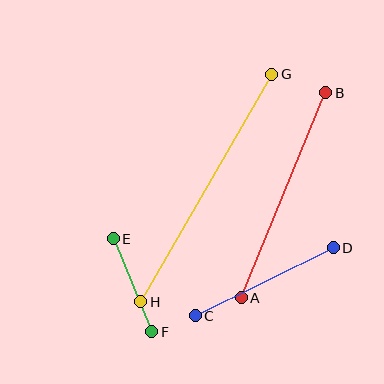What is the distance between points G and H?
The distance is approximately 263 pixels.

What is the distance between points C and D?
The distance is approximately 154 pixels.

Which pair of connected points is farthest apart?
Points G and H are farthest apart.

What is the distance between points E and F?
The distance is approximately 101 pixels.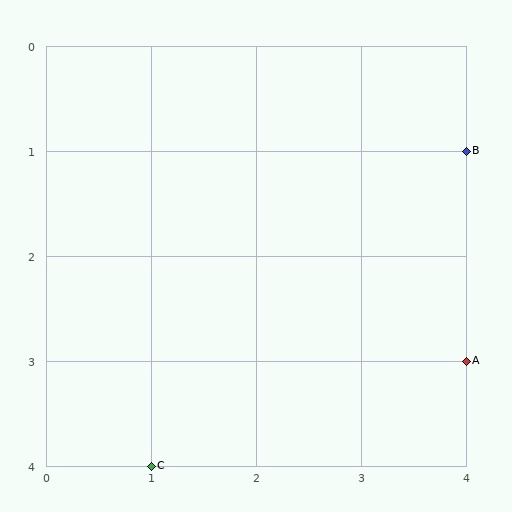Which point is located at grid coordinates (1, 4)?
Point C is at (1, 4).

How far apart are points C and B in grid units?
Points C and B are 3 columns and 3 rows apart (about 4.2 grid units diagonally).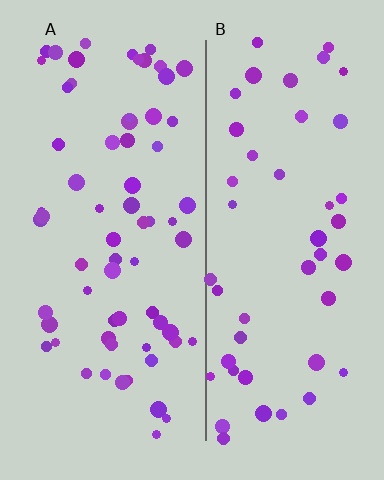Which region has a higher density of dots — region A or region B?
A (the left).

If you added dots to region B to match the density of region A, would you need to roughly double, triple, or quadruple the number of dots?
Approximately double.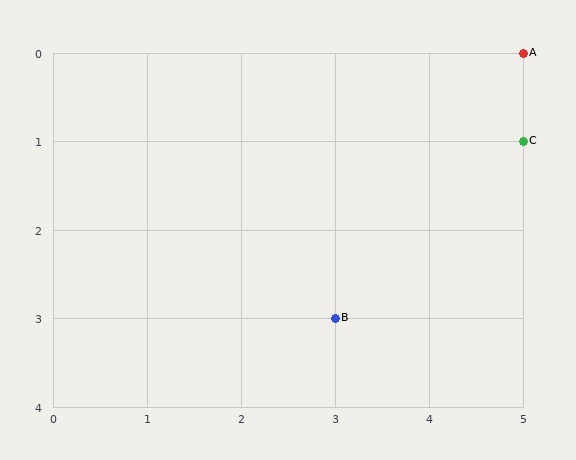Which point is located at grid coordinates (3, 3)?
Point B is at (3, 3).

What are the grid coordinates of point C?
Point C is at grid coordinates (5, 1).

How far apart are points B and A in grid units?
Points B and A are 2 columns and 3 rows apart (about 3.6 grid units diagonally).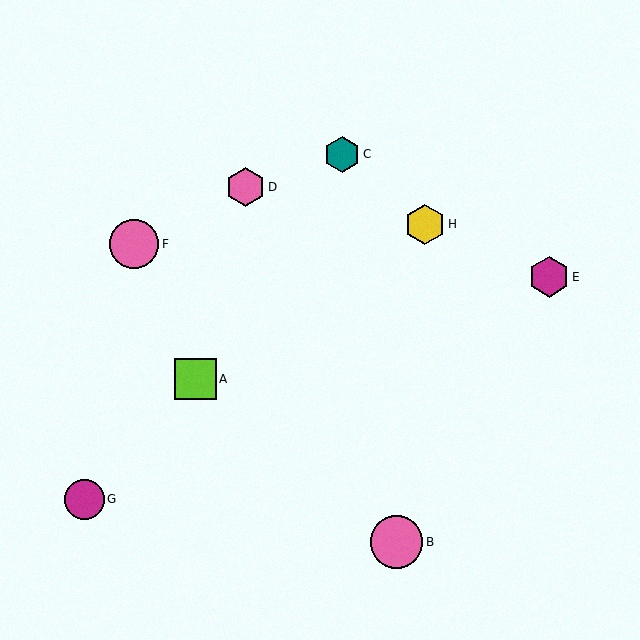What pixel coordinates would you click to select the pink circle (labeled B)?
Click at (397, 542) to select the pink circle B.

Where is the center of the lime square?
The center of the lime square is at (196, 379).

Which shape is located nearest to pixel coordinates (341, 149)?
The teal hexagon (labeled C) at (342, 154) is nearest to that location.